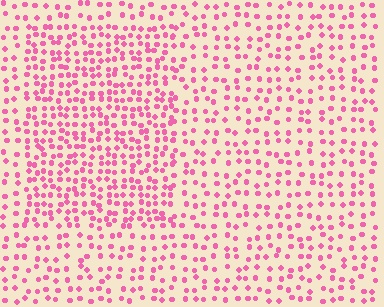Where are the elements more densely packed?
The elements are more densely packed inside the rectangle boundary.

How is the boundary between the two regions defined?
The boundary is defined by a change in element density (approximately 1.7x ratio). All elements are the same color, size, and shape.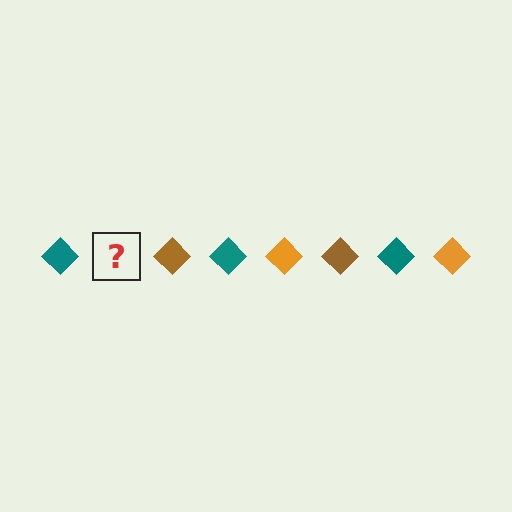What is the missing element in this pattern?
The missing element is an orange diamond.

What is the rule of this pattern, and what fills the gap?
The rule is that the pattern cycles through teal, orange, brown diamonds. The gap should be filled with an orange diamond.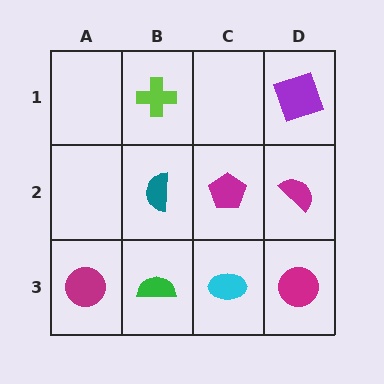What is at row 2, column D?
A magenta semicircle.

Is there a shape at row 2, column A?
No, that cell is empty.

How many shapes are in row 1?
2 shapes.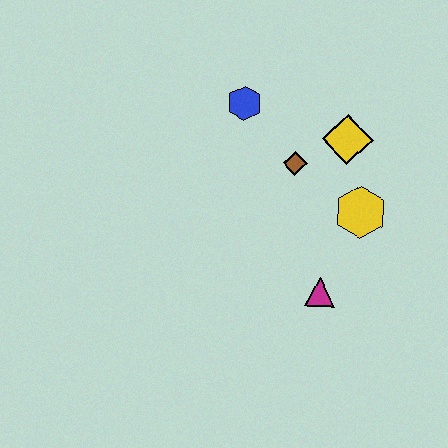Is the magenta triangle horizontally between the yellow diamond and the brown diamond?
Yes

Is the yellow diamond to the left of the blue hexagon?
No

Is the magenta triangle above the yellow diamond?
No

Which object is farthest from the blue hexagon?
The magenta triangle is farthest from the blue hexagon.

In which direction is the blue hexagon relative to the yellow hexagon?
The blue hexagon is to the left of the yellow hexagon.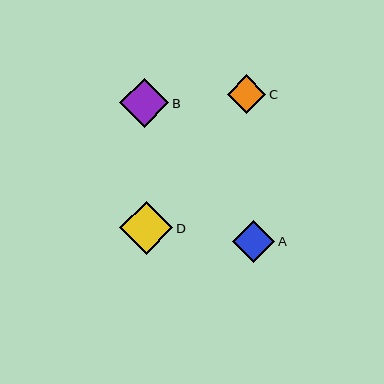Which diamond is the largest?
Diamond D is the largest with a size of approximately 53 pixels.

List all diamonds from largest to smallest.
From largest to smallest: D, B, A, C.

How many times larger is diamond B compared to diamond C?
Diamond B is approximately 1.3 times the size of diamond C.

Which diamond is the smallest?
Diamond C is the smallest with a size of approximately 38 pixels.